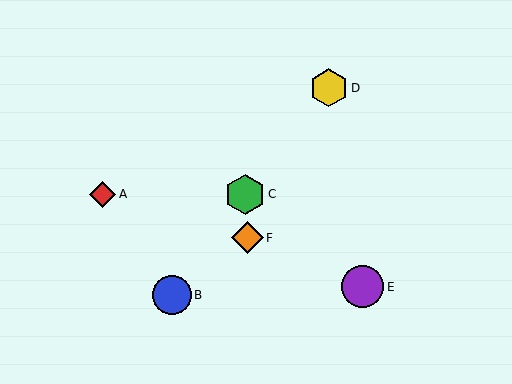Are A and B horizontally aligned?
No, A is at y≈194 and B is at y≈295.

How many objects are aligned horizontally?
2 objects (A, C) are aligned horizontally.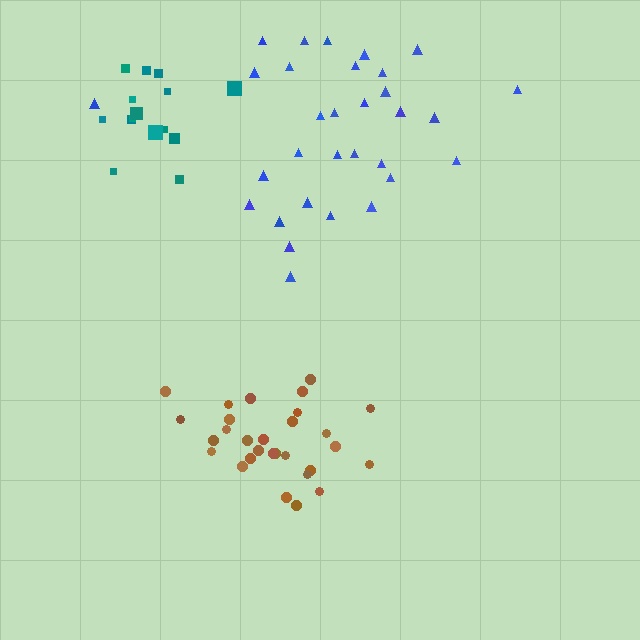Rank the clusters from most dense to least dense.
brown, teal, blue.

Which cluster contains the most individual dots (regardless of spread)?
Blue (31).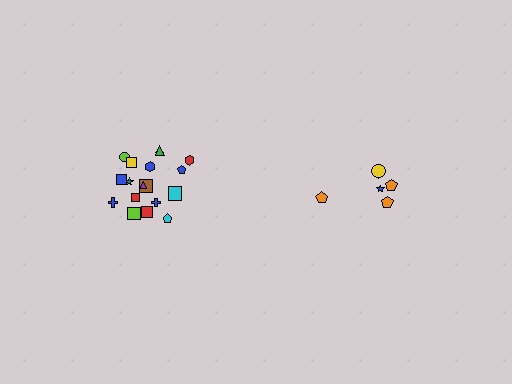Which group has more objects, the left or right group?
The left group.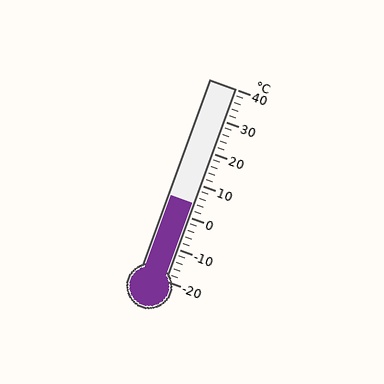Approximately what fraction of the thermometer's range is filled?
The thermometer is filled to approximately 40% of its range.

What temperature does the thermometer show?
The thermometer shows approximately 4°C.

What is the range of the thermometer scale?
The thermometer scale ranges from -20°C to 40°C.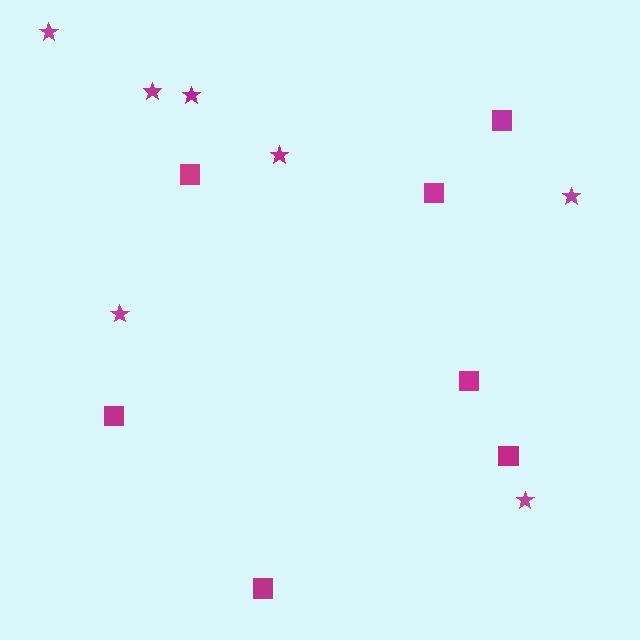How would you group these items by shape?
There are 2 groups: one group of squares (7) and one group of stars (7).